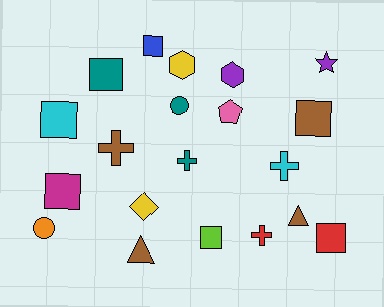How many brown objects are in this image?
There are 4 brown objects.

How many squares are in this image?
There are 7 squares.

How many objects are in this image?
There are 20 objects.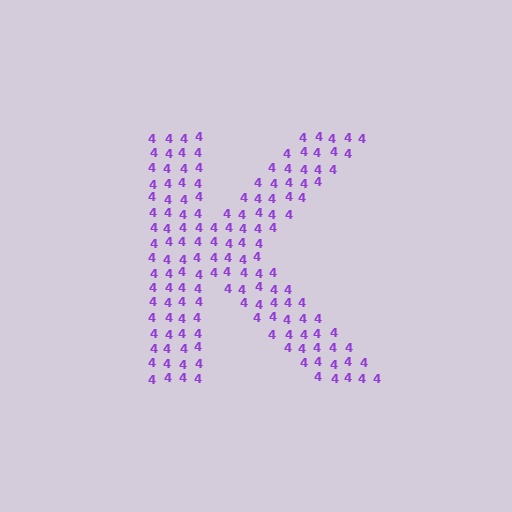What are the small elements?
The small elements are digit 4's.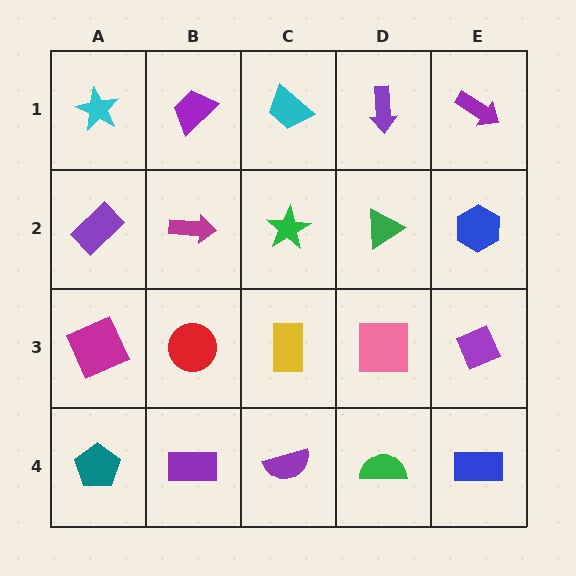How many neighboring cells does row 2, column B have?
4.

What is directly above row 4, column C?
A yellow rectangle.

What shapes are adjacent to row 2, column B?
A purple trapezoid (row 1, column B), a red circle (row 3, column B), a purple rectangle (row 2, column A), a green star (row 2, column C).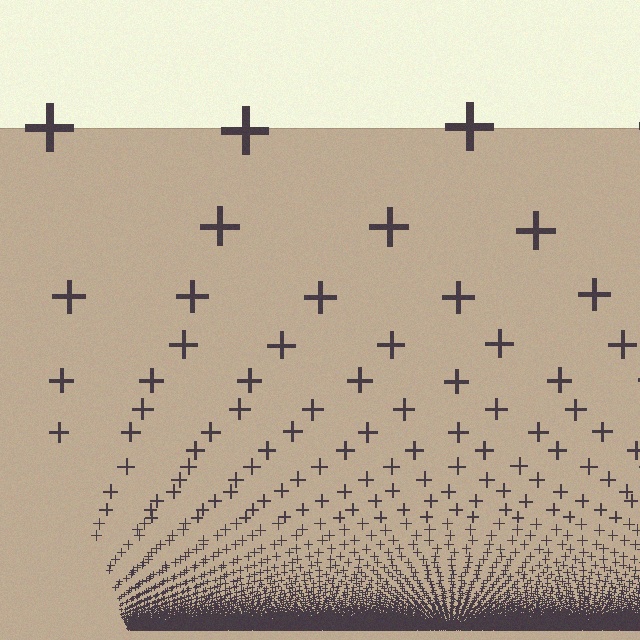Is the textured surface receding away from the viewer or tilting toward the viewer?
The surface appears to tilt toward the viewer. Texture elements get larger and sparser toward the top.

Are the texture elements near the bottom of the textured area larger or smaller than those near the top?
Smaller. The gradient is inverted — elements near the bottom are smaller and denser.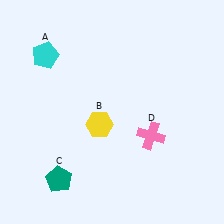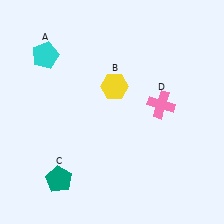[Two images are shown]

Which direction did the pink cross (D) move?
The pink cross (D) moved up.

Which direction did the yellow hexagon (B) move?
The yellow hexagon (B) moved up.